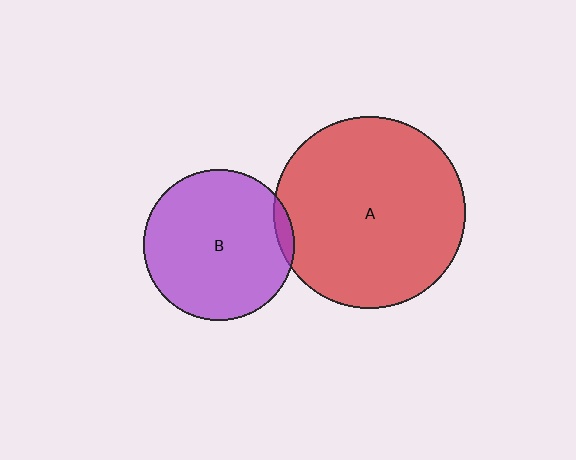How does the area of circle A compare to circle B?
Approximately 1.6 times.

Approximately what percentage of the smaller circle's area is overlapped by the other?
Approximately 5%.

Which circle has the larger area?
Circle A (red).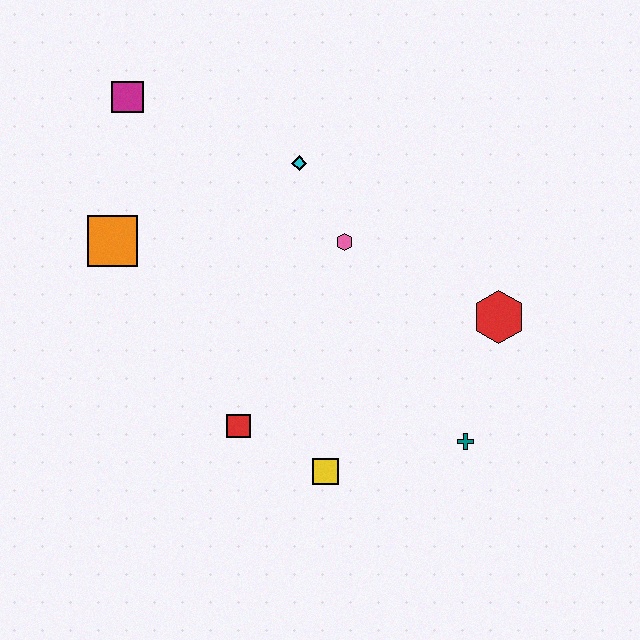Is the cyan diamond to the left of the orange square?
No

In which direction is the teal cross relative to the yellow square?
The teal cross is to the right of the yellow square.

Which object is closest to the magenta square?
The orange square is closest to the magenta square.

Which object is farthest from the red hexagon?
The magenta square is farthest from the red hexagon.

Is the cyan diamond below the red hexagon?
No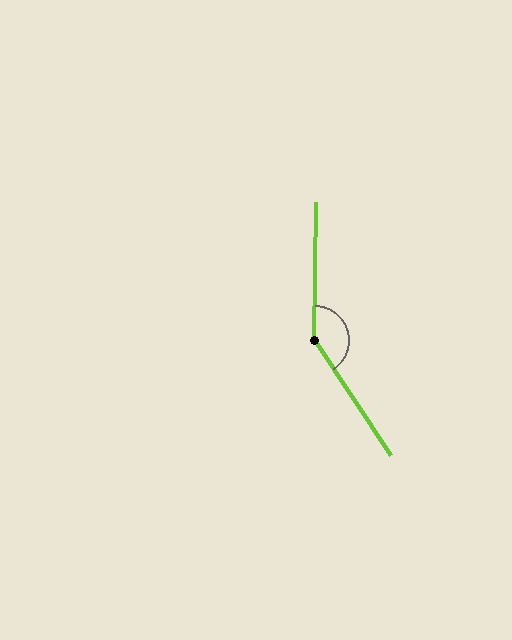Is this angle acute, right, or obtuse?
It is obtuse.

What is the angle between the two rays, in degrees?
Approximately 146 degrees.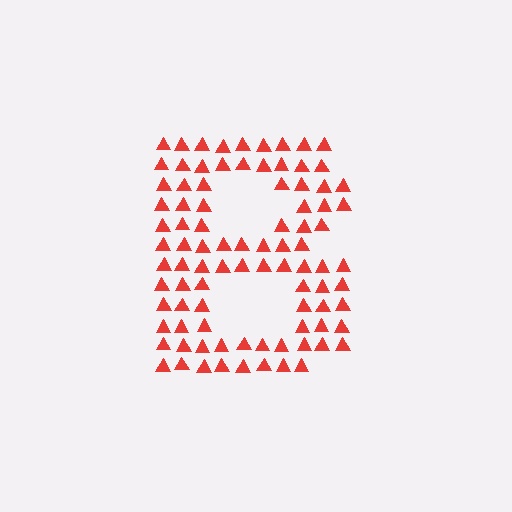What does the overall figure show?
The overall figure shows the letter B.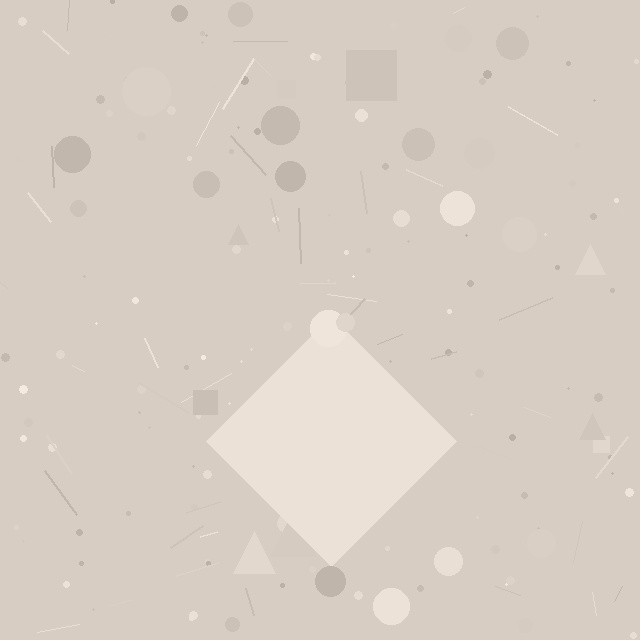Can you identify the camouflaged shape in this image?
The camouflaged shape is a diamond.